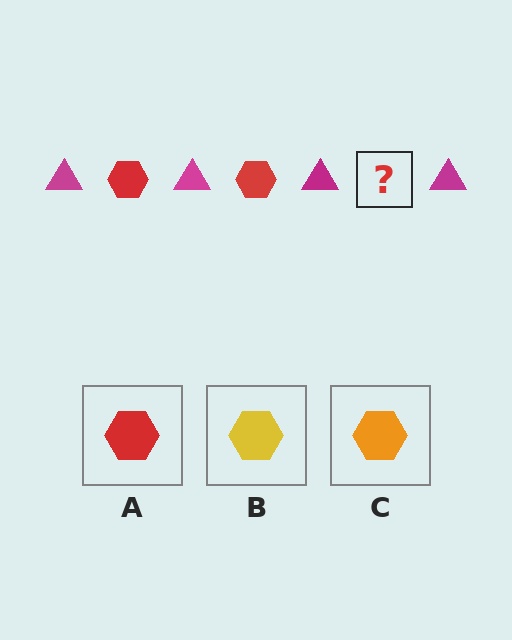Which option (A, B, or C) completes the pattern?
A.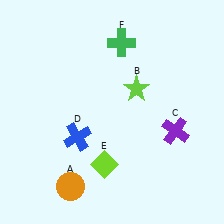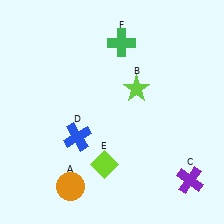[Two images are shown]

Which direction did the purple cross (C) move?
The purple cross (C) moved down.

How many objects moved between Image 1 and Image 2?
1 object moved between the two images.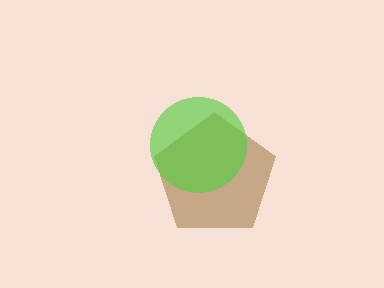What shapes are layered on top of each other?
The layered shapes are: a brown pentagon, a lime circle.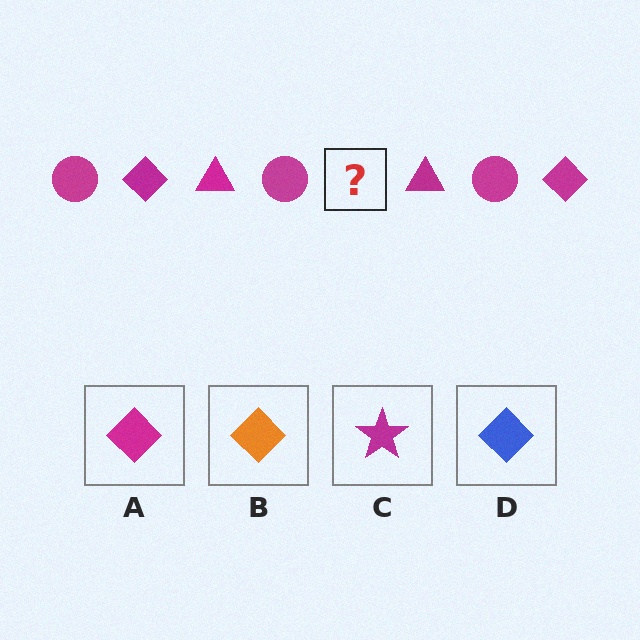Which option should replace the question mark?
Option A.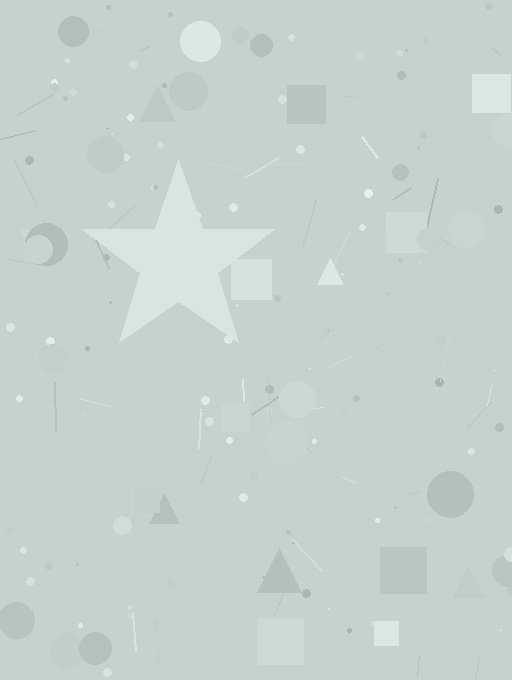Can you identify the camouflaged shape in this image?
The camouflaged shape is a star.